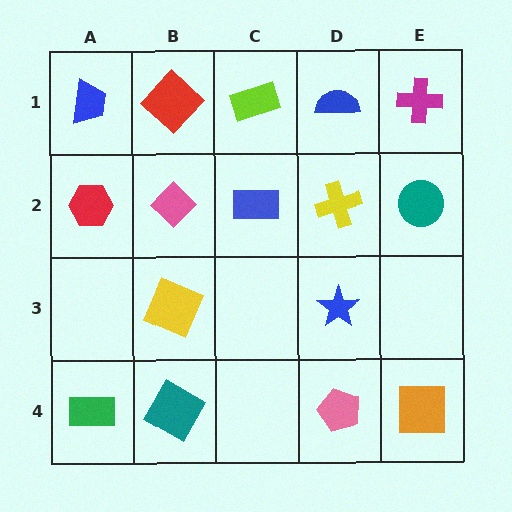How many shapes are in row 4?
4 shapes.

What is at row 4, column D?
A pink pentagon.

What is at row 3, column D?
A blue star.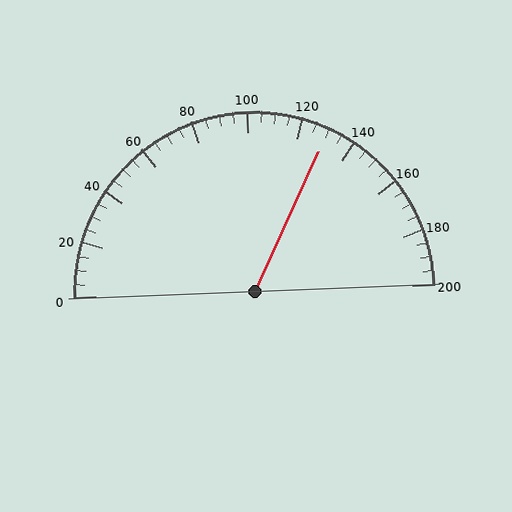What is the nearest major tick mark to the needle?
The nearest major tick mark is 120.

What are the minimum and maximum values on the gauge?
The gauge ranges from 0 to 200.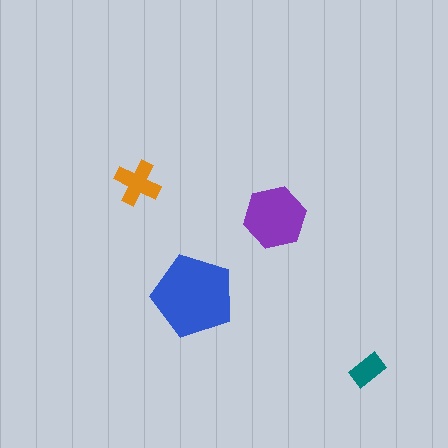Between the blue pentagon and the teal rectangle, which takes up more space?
The blue pentagon.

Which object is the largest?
The blue pentagon.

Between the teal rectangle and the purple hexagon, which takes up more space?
The purple hexagon.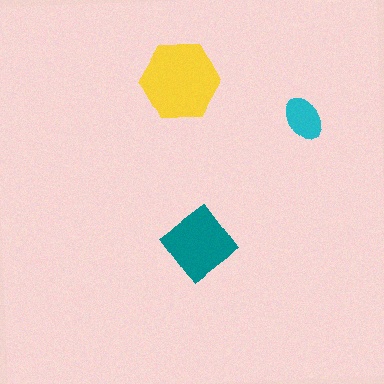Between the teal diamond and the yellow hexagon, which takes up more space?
The yellow hexagon.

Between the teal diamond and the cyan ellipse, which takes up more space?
The teal diamond.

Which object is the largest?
The yellow hexagon.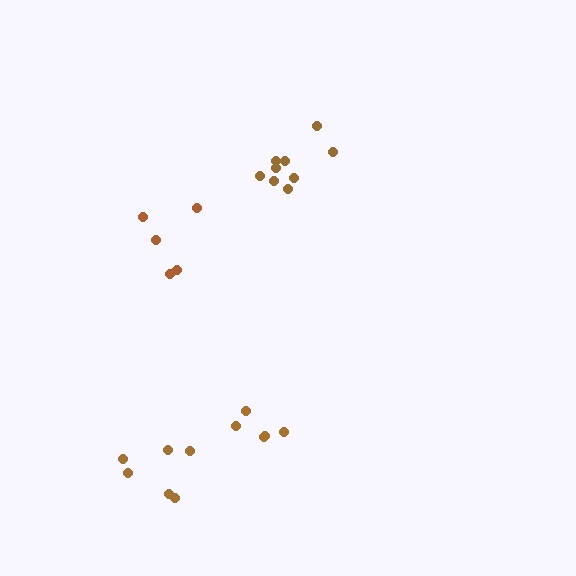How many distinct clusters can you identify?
There are 4 distinct clusters.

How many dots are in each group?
Group 1: 6 dots, Group 2: 5 dots, Group 3: 5 dots, Group 4: 9 dots (25 total).